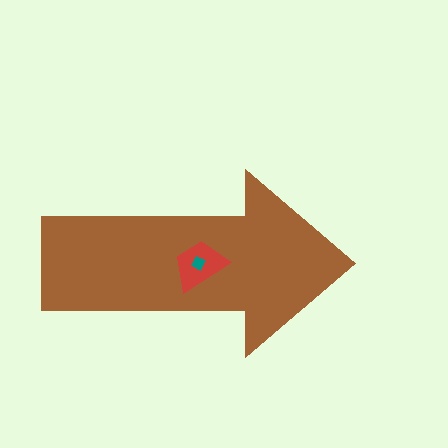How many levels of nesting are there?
3.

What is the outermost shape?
The brown arrow.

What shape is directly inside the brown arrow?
The red trapezoid.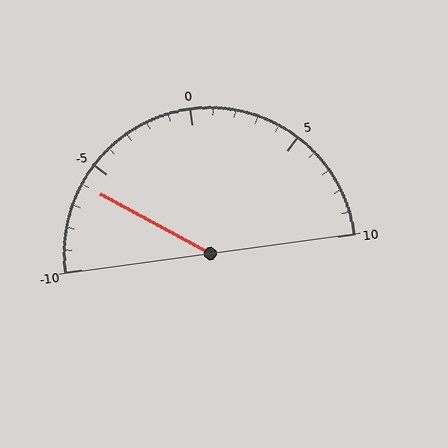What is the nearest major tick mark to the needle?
The nearest major tick mark is -5.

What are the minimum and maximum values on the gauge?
The gauge ranges from -10 to 10.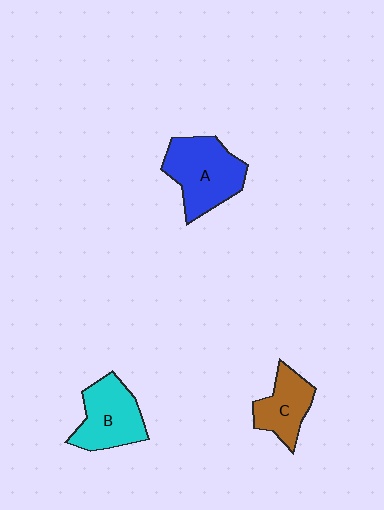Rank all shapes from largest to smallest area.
From largest to smallest: A (blue), B (cyan), C (brown).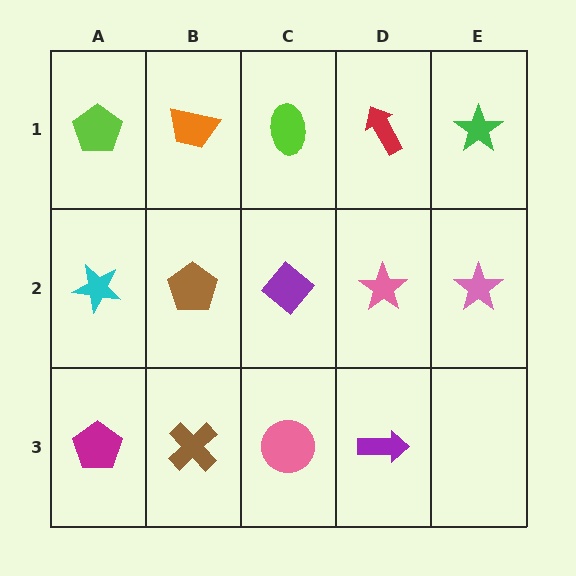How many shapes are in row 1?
5 shapes.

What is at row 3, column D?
A purple arrow.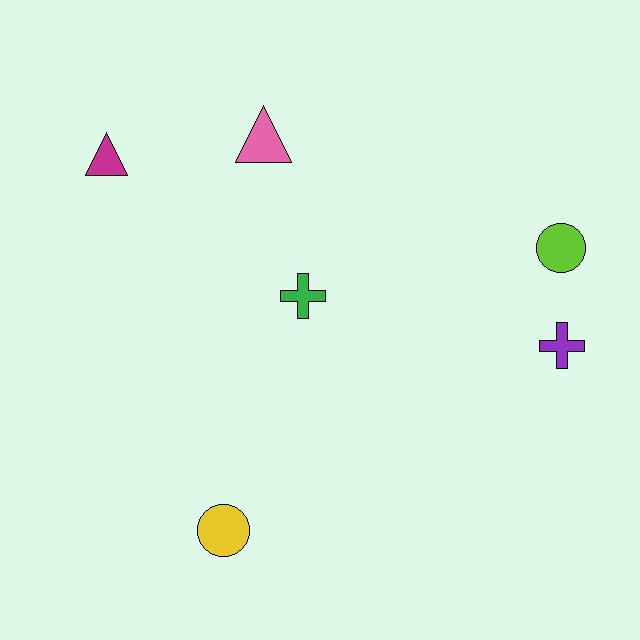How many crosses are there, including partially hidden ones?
There are 2 crosses.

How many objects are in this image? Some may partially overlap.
There are 6 objects.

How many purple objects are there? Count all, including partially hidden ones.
There is 1 purple object.